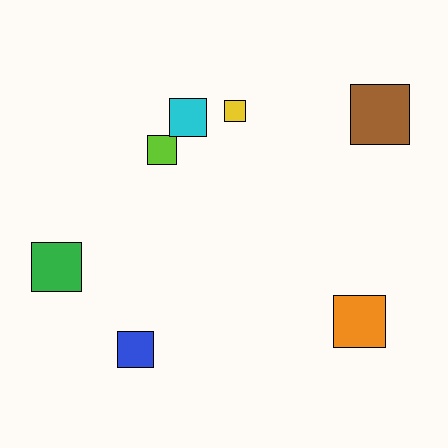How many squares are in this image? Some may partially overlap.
There are 7 squares.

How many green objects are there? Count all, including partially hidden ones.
There is 1 green object.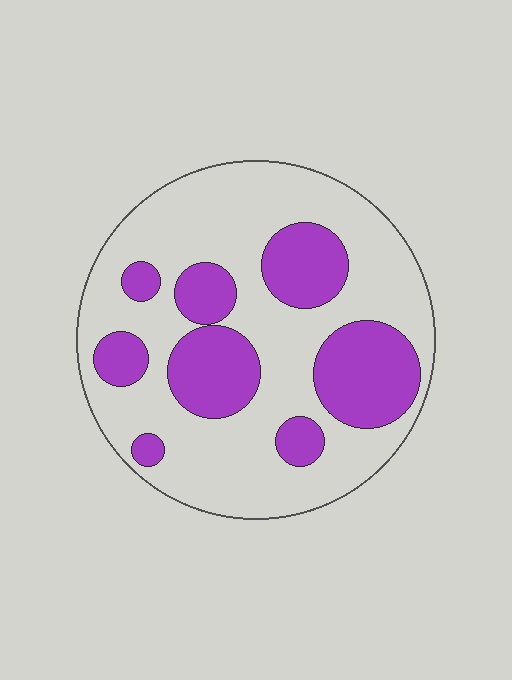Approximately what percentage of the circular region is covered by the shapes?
Approximately 30%.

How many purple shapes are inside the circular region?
8.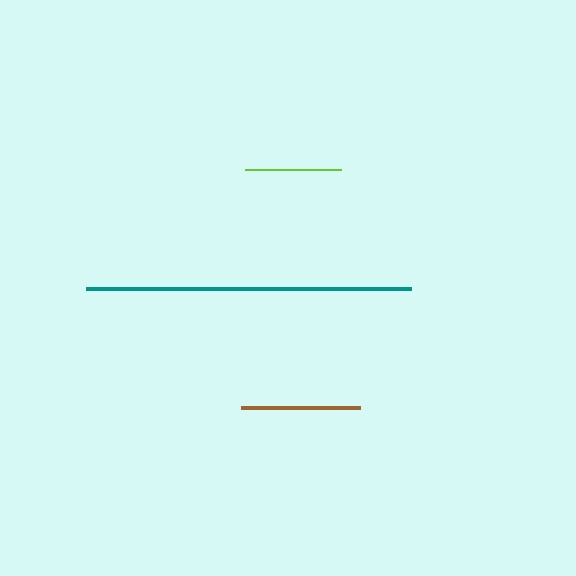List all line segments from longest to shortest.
From longest to shortest: teal, brown, lime.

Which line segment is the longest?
The teal line is the longest at approximately 325 pixels.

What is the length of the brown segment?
The brown segment is approximately 119 pixels long.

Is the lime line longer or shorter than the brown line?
The brown line is longer than the lime line.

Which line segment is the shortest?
The lime line is the shortest at approximately 96 pixels.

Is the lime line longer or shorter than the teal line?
The teal line is longer than the lime line.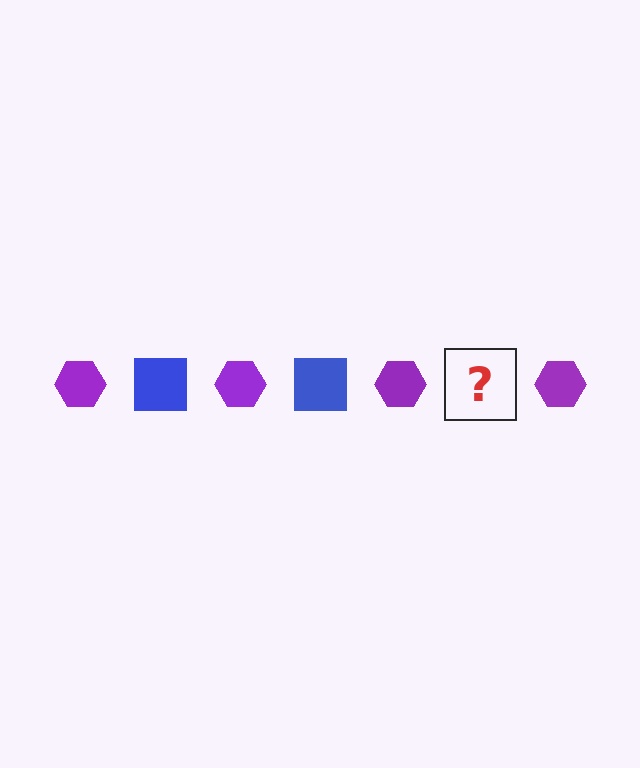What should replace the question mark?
The question mark should be replaced with a blue square.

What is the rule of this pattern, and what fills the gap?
The rule is that the pattern alternates between purple hexagon and blue square. The gap should be filled with a blue square.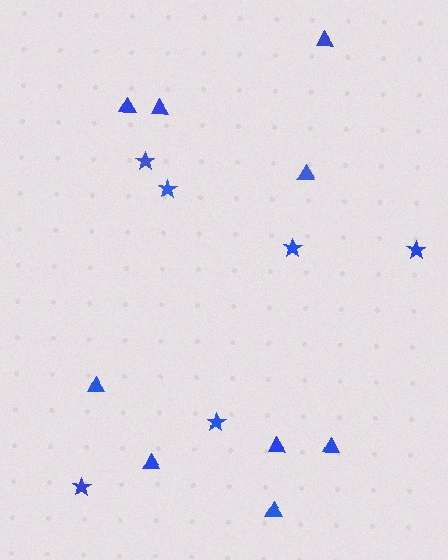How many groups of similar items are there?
There are 2 groups: one group of stars (6) and one group of triangles (9).